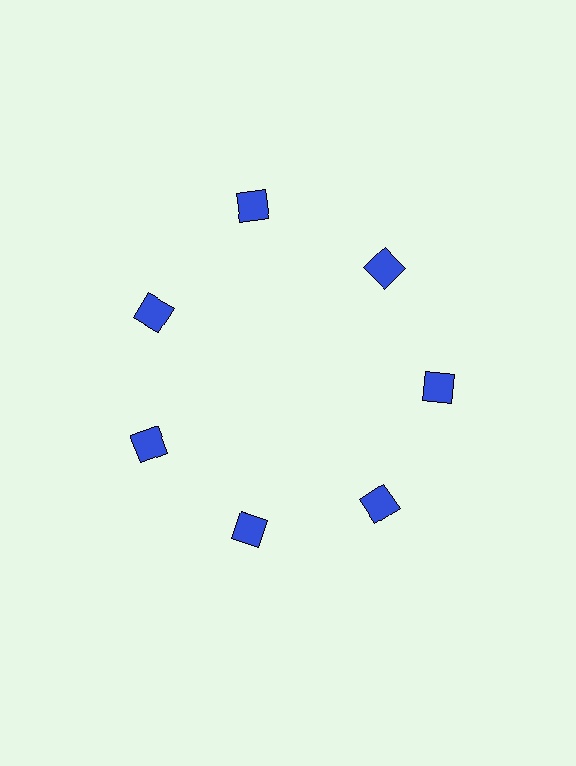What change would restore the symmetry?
The symmetry would be restored by moving it inward, back onto the ring so that all 7 squares sit at equal angles and equal distance from the center.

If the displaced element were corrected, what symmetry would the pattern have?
It would have 7-fold rotational symmetry — the pattern would map onto itself every 51 degrees.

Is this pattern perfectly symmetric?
No. The 7 blue squares are arranged in a ring, but one element near the 12 o'clock position is pushed outward from the center, breaking the 7-fold rotational symmetry.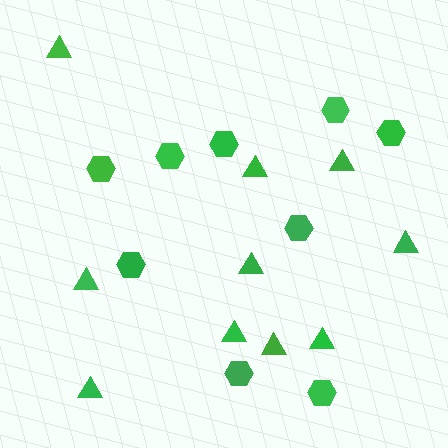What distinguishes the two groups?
There are 2 groups: one group of triangles (10) and one group of hexagons (9).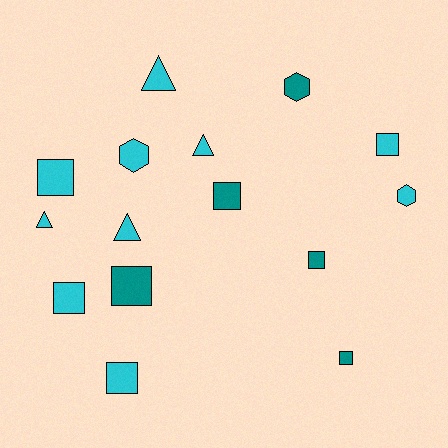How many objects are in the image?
There are 15 objects.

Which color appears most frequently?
Cyan, with 10 objects.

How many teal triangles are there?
There are no teal triangles.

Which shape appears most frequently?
Square, with 8 objects.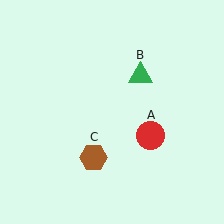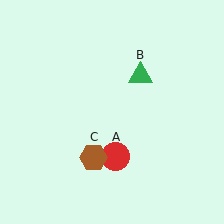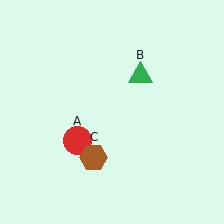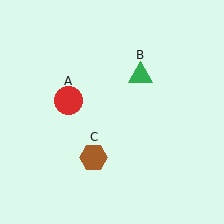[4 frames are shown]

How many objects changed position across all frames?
1 object changed position: red circle (object A).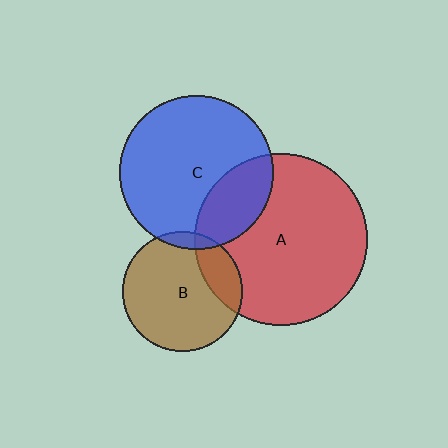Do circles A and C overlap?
Yes.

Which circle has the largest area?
Circle A (red).